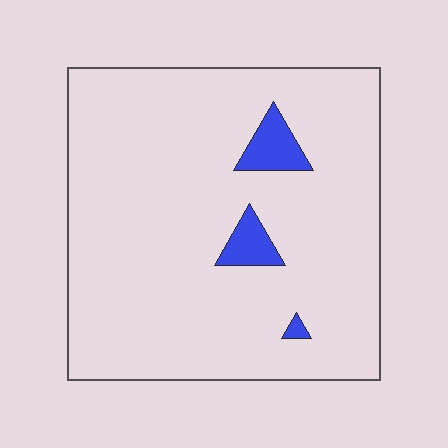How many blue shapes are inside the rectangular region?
3.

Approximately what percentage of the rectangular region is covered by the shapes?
Approximately 5%.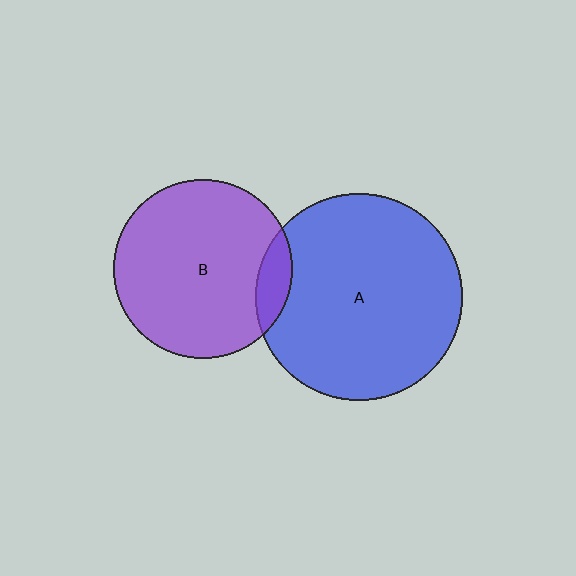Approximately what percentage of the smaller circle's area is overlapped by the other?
Approximately 10%.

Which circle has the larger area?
Circle A (blue).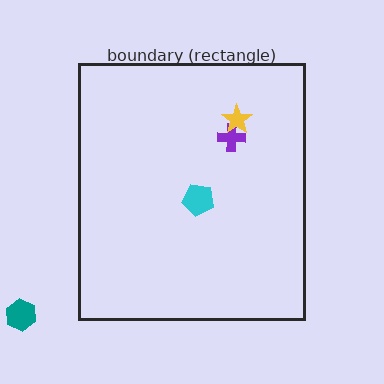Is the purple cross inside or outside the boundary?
Inside.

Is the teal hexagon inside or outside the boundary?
Outside.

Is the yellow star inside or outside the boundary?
Inside.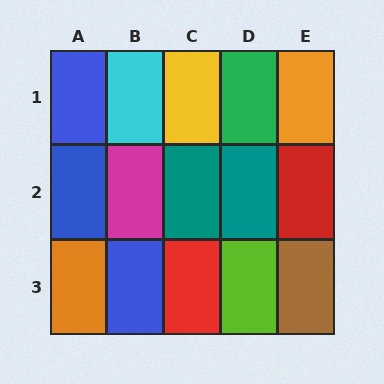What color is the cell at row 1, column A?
Blue.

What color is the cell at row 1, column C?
Yellow.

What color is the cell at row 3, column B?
Blue.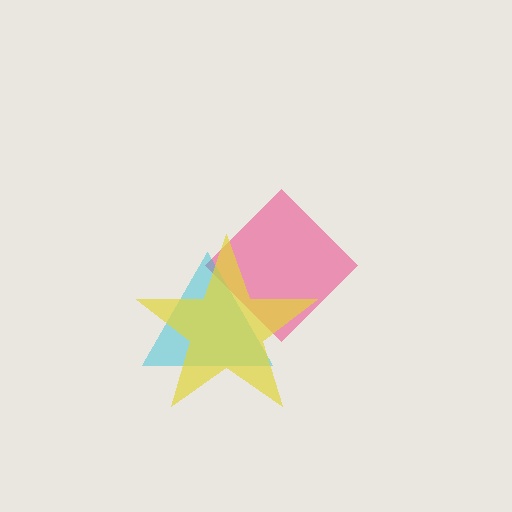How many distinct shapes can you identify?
There are 3 distinct shapes: a pink diamond, a cyan triangle, a yellow star.